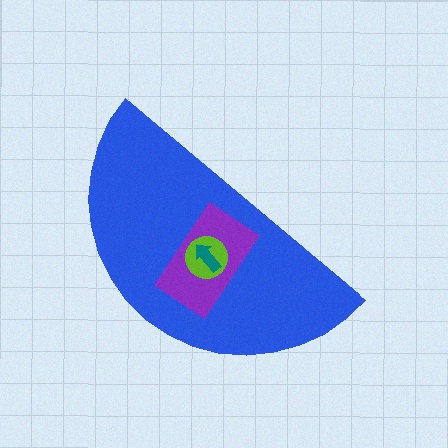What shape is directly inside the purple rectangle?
The lime circle.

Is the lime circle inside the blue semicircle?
Yes.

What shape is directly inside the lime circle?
The teal arrow.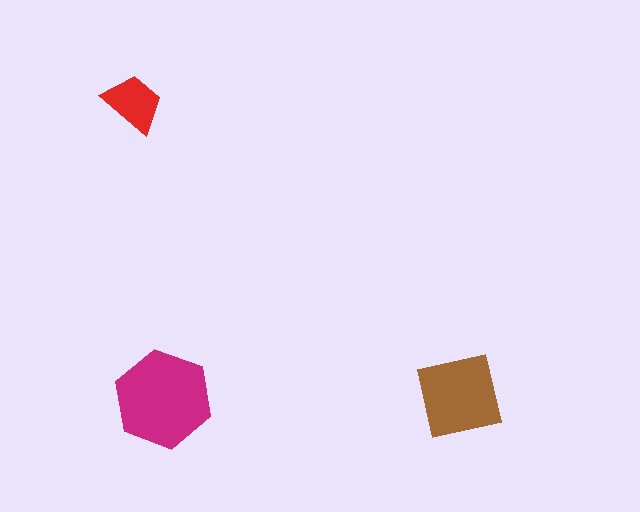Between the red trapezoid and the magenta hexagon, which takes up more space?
The magenta hexagon.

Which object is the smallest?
The red trapezoid.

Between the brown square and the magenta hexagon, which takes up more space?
The magenta hexagon.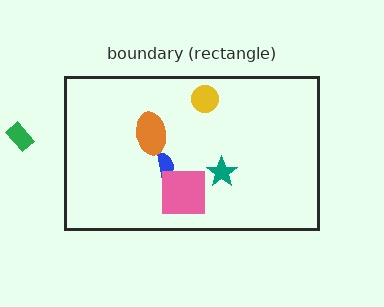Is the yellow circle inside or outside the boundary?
Inside.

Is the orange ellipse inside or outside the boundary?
Inside.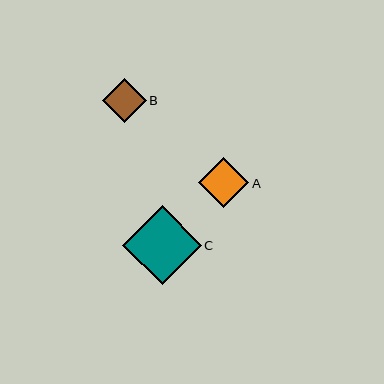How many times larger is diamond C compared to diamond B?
Diamond C is approximately 1.8 times the size of diamond B.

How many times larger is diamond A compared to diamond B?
Diamond A is approximately 1.1 times the size of diamond B.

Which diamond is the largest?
Diamond C is the largest with a size of approximately 79 pixels.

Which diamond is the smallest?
Diamond B is the smallest with a size of approximately 44 pixels.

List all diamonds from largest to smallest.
From largest to smallest: C, A, B.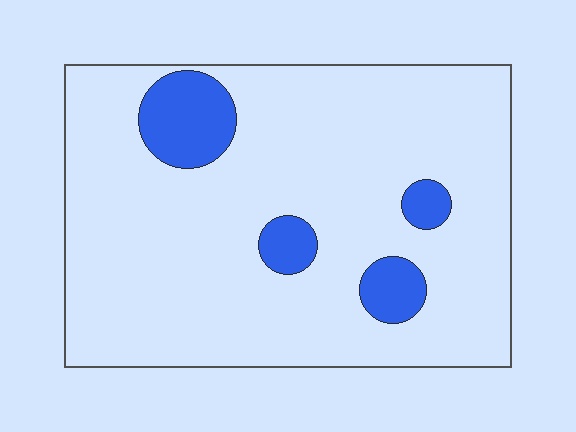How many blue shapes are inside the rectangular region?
4.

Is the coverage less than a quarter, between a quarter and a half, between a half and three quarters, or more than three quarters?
Less than a quarter.